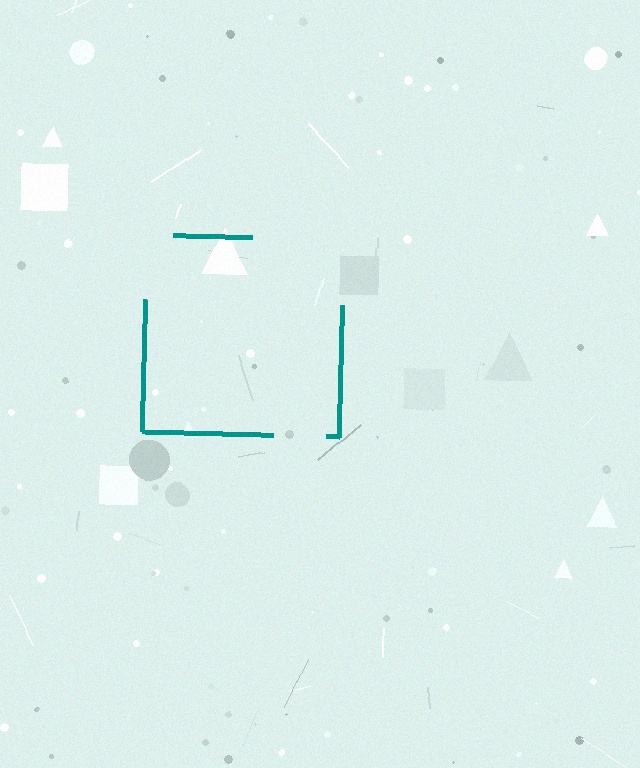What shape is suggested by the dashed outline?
The dashed outline suggests a square.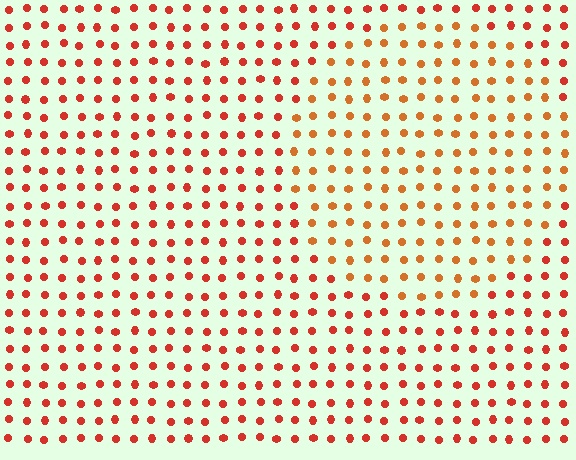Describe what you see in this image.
The image is filled with small red elements in a uniform arrangement. A circle-shaped region is visible where the elements are tinted to a slightly different hue, forming a subtle color boundary.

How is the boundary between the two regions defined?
The boundary is defined purely by a slight shift in hue (about 23 degrees). Spacing, size, and orientation are identical on both sides.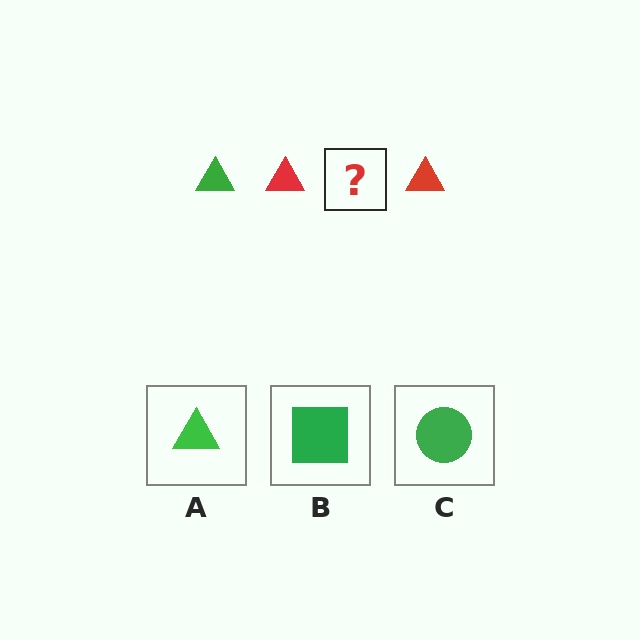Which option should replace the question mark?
Option A.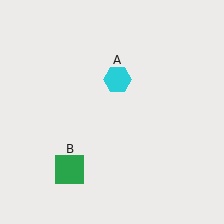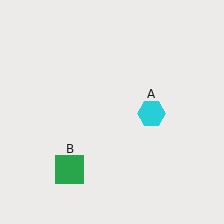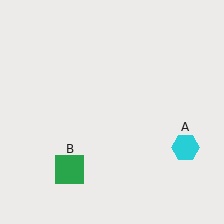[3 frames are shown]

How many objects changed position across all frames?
1 object changed position: cyan hexagon (object A).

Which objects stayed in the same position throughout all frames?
Green square (object B) remained stationary.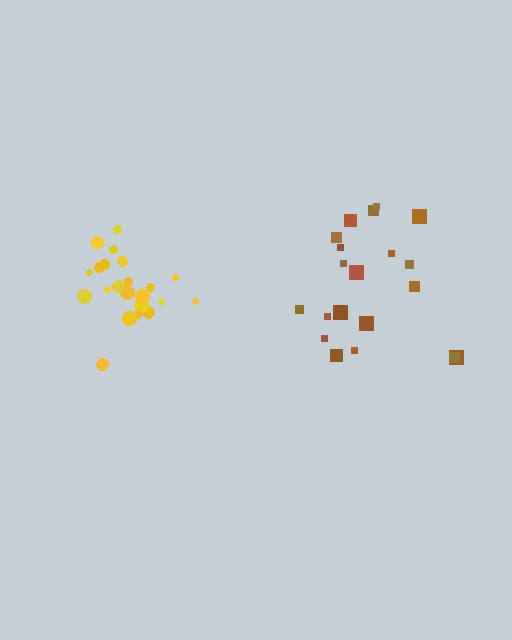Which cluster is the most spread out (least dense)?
Brown.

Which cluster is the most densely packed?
Yellow.